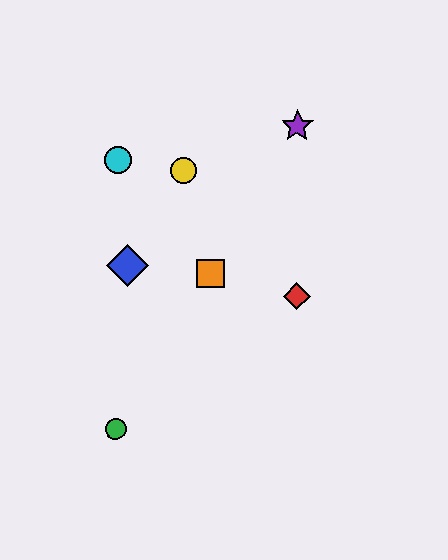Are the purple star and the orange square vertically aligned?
No, the purple star is at x≈297 and the orange square is at x≈210.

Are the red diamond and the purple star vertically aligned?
Yes, both are at x≈297.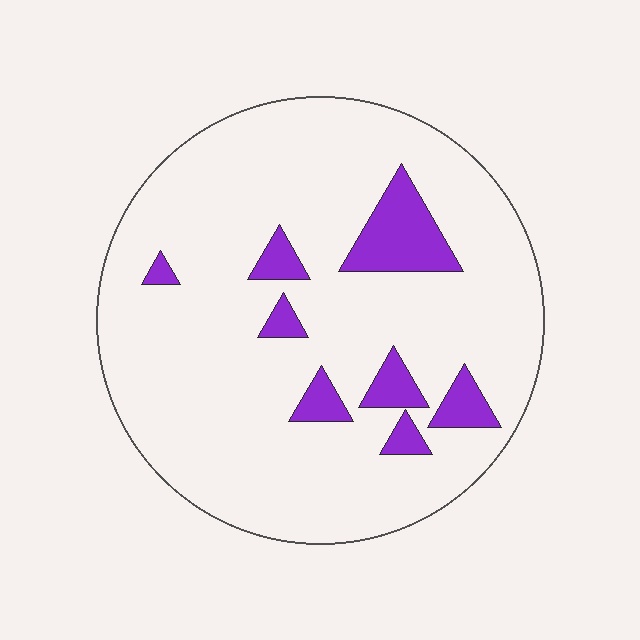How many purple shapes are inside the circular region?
8.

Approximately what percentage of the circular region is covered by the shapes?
Approximately 10%.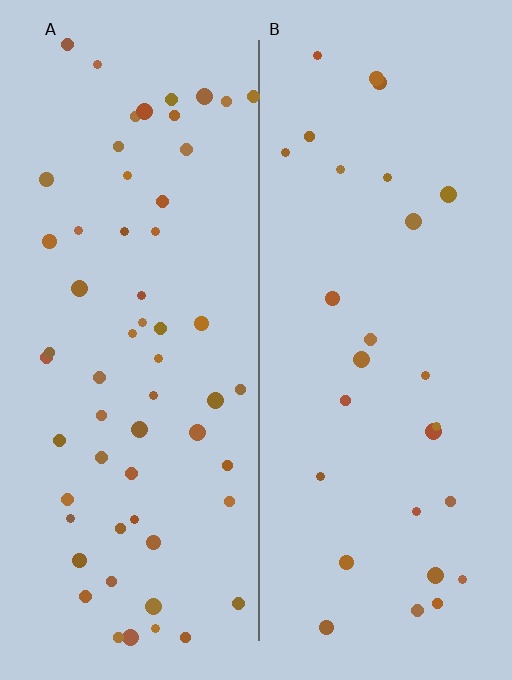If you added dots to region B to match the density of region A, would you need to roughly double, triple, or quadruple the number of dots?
Approximately double.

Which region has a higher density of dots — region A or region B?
A (the left).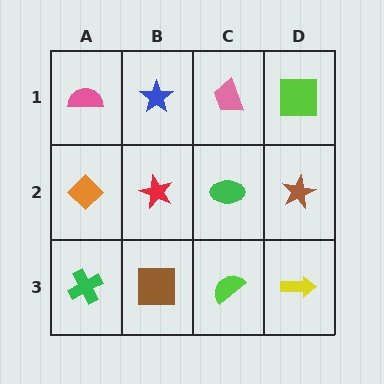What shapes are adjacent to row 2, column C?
A pink trapezoid (row 1, column C), a lime semicircle (row 3, column C), a red star (row 2, column B), a brown star (row 2, column D).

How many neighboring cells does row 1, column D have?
2.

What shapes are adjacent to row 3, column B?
A red star (row 2, column B), a green cross (row 3, column A), a lime semicircle (row 3, column C).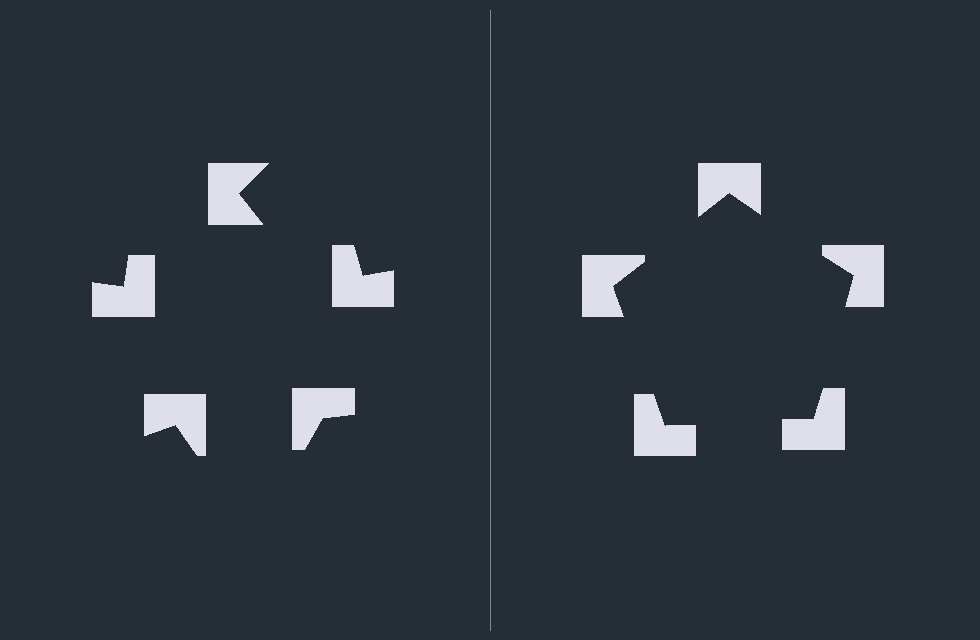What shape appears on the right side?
An illusory pentagon.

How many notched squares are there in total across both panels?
10 — 5 on each side.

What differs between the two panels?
The notched squares are positioned identically on both sides; only the wedge orientations differ. On the right they align to a pentagon; on the left they are misaligned.